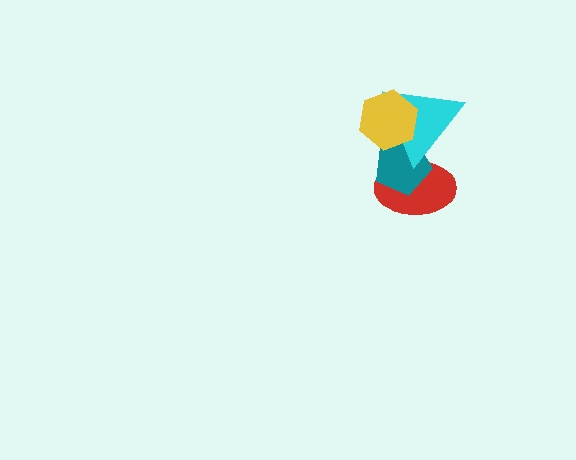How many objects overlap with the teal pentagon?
3 objects overlap with the teal pentagon.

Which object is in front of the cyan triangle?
The yellow hexagon is in front of the cyan triangle.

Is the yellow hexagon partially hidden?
No, no other shape covers it.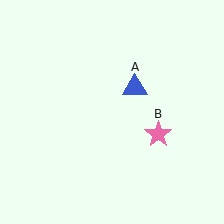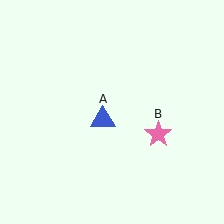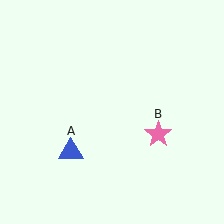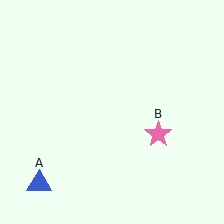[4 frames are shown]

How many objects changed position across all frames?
1 object changed position: blue triangle (object A).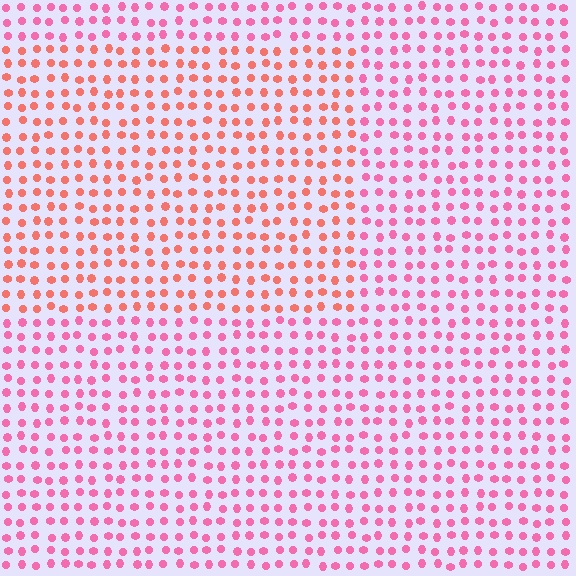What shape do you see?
I see a rectangle.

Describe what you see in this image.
The image is filled with small pink elements in a uniform arrangement. A rectangle-shaped region is visible where the elements are tinted to a slightly different hue, forming a subtle color boundary.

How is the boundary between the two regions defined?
The boundary is defined purely by a slight shift in hue (about 33 degrees). Spacing, size, and orientation are identical on both sides.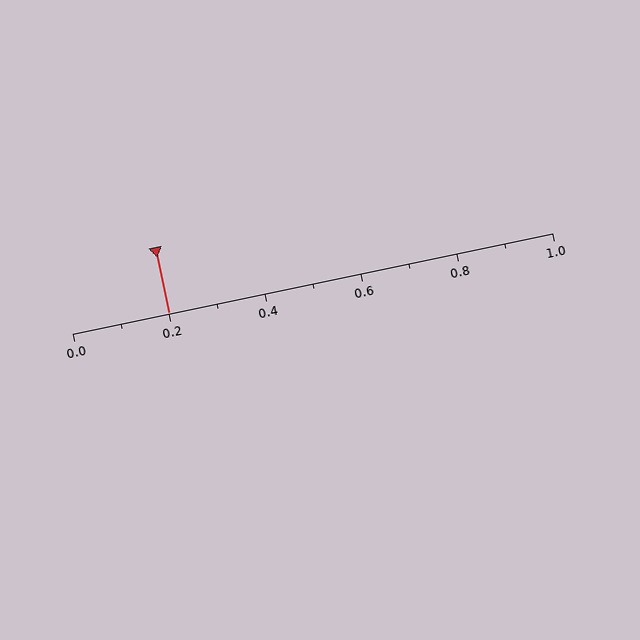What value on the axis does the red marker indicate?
The marker indicates approximately 0.2.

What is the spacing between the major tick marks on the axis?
The major ticks are spaced 0.2 apart.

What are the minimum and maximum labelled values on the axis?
The axis runs from 0.0 to 1.0.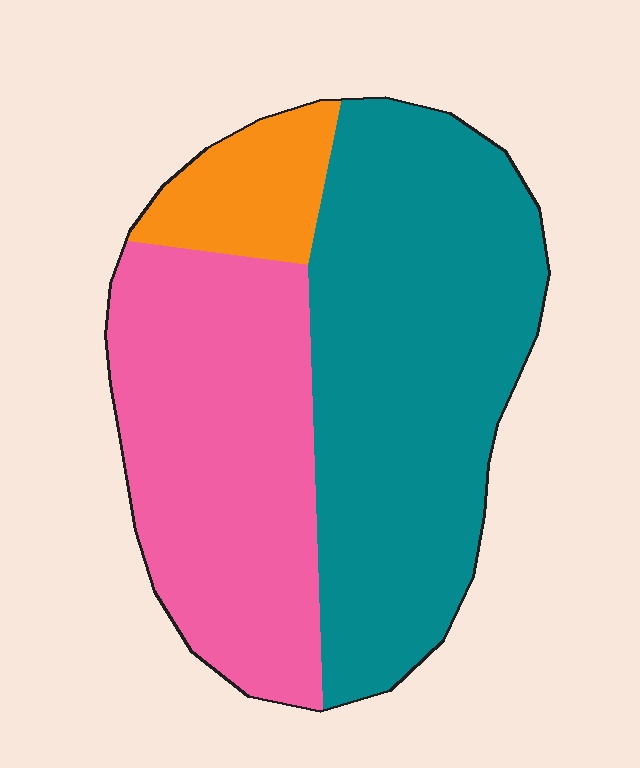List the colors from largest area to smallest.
From largest to smallest: teal, pink, orange.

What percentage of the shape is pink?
Pink takes up about three eighths (3/8) of the shape.